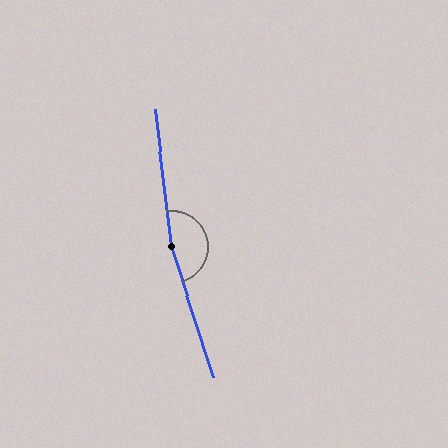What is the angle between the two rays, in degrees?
Approximately 169 degrees.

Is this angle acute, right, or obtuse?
It is obtuse.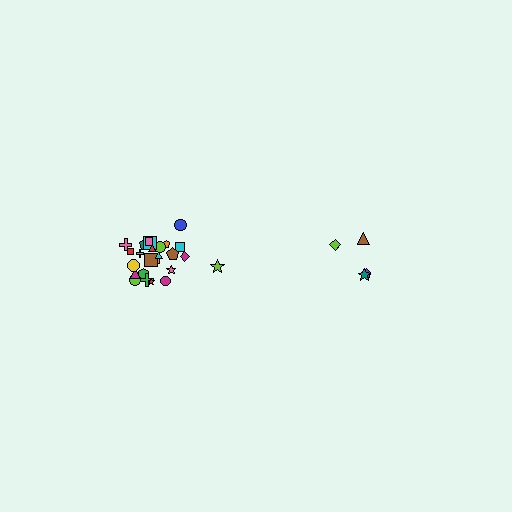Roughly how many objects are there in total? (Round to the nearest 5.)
Roughly 30 objects in total.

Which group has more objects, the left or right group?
The left group.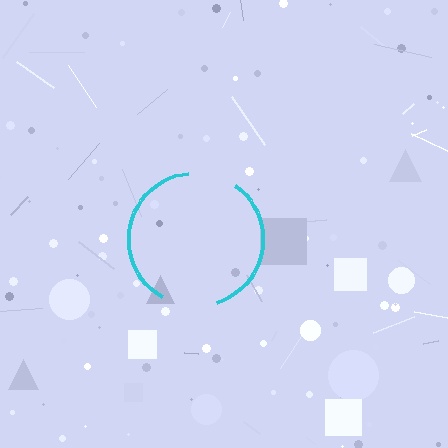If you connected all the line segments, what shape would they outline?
They would outline a circle.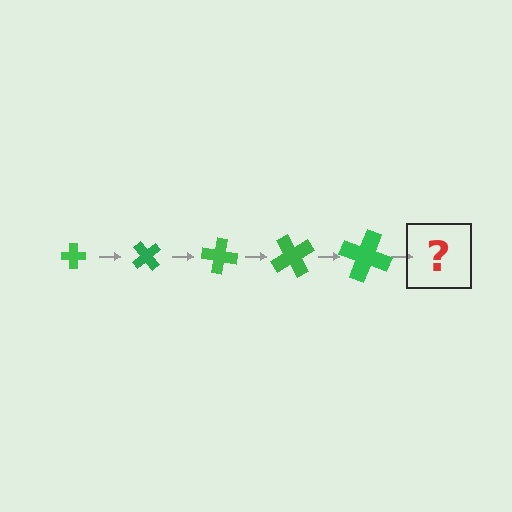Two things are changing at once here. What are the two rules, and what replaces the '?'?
The two rules are that the cross grows larger each step and it rotates 50 degrees each step. The '?' should be a cross, larger than the previous one and rotated 250 degrees from the start.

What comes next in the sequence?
The next element should be a cross, larger than the previous one and rotated 250 degrees from the start.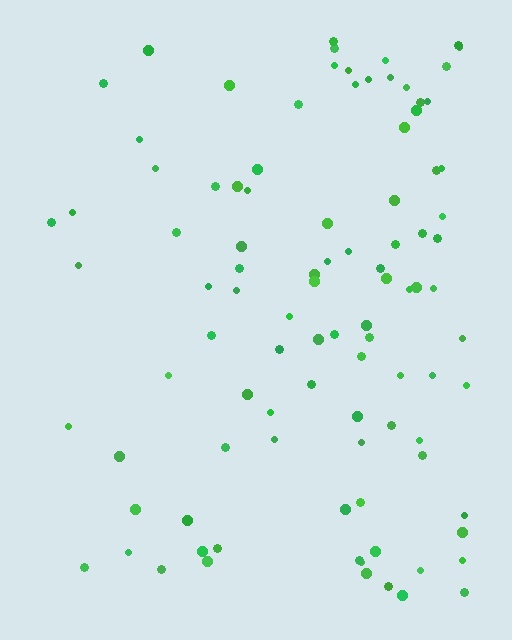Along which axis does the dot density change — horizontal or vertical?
Horizontal.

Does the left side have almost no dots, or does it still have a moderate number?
Still a moderate number, just noticeably fewer than the right.